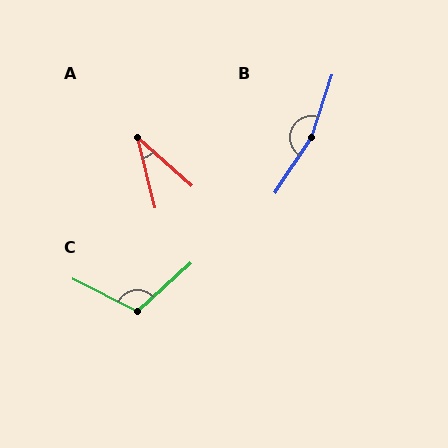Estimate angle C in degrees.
Approximately 111 degrees.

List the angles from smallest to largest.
A (34°), C (111°), B (165°).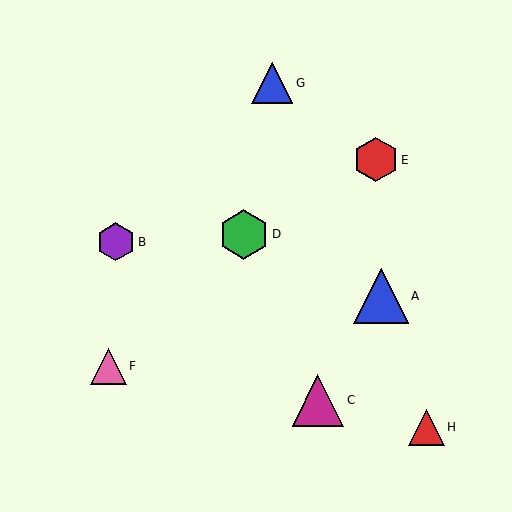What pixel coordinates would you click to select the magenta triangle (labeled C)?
Click at (318, 400) to select the magenta triangle C.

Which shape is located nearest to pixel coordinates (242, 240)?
The green hexagon (labeled D) at (244, 234) is nearest to that location.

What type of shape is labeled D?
Shape D is a green hexagon.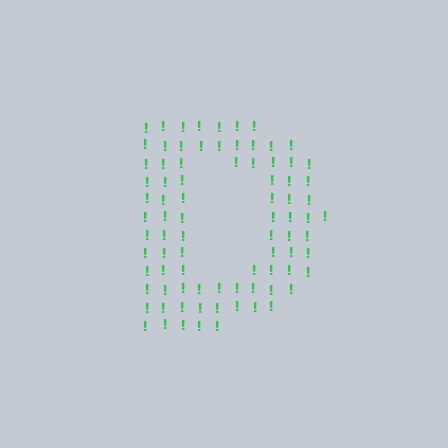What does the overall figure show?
The overall figure shows the letter D.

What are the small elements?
The small elements are exclamation marks.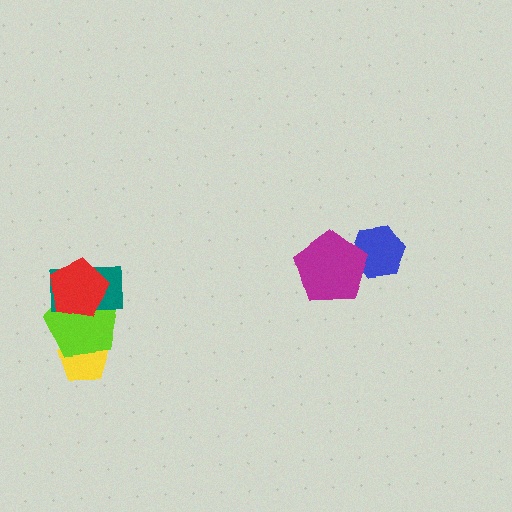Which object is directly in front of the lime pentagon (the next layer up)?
The teal rectangle is directly in front of the lime pentagon.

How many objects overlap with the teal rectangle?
2 objects overlap with the teal rectangle.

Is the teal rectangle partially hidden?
Yes, it is partially covered by another shape.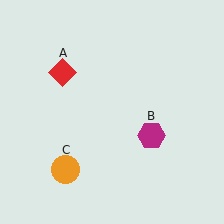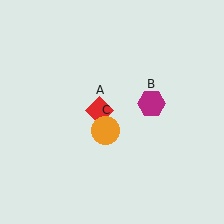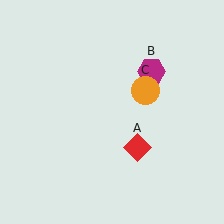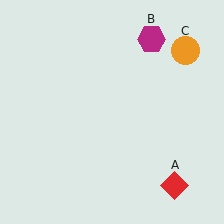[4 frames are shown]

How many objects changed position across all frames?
3 objects changed position: red diamond (object A), magenta hexagon (object B), orange circle (object C).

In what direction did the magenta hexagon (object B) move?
The magenta hexagon (object B) moved up.